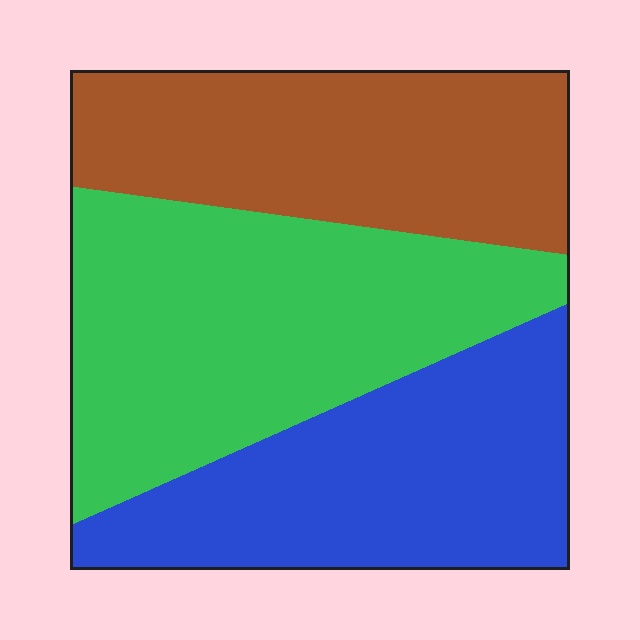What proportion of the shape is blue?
Blue takes up between a quarter and a half of the shape.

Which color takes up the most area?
Green, at roughly 40%.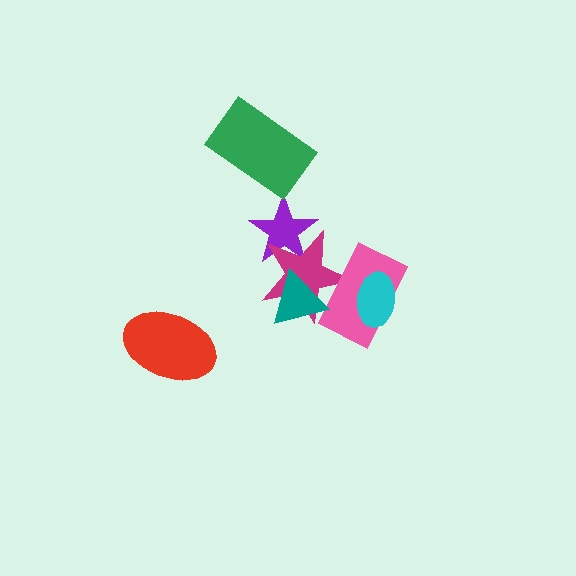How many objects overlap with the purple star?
1 object overlaps with the purple star.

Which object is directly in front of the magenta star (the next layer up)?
The pink rectangle is directly in front of the magenta star.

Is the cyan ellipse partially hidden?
No, no other shape covers it.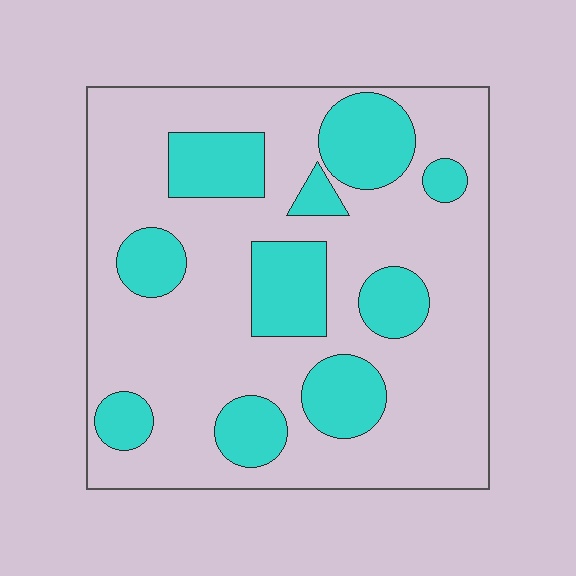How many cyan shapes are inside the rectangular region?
10.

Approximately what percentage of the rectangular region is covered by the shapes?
Approximately 30%.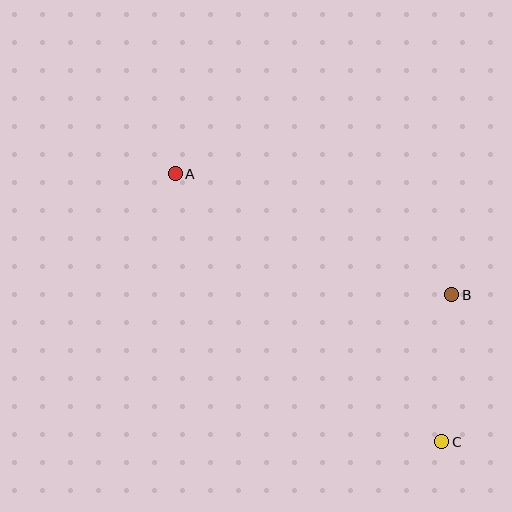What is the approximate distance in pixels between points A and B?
The distance between A and B is approximately 302 pixels.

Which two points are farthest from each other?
Points A and C are farthest from each other.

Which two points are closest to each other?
Points B and C are closest to each other.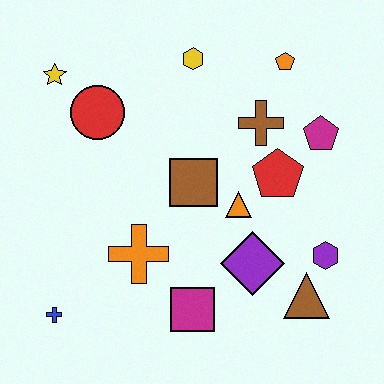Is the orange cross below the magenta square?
No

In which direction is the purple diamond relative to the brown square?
The purple diamond is below the brown square.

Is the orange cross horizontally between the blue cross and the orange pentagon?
Yes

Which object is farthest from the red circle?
The brown triangle is farthest from the red circle.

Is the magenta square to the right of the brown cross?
No